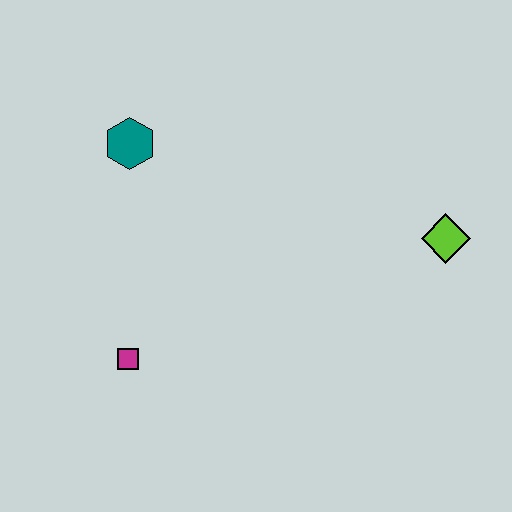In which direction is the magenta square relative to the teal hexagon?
The magenta square is below the teal hexagon.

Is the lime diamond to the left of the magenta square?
No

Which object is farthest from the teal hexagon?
The lime diamond is farthest from the teal hexagon.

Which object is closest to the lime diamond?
The teal hexagon is closest to the lime diamond.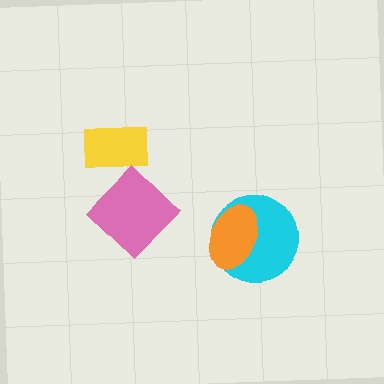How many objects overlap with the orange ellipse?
1 object overlaps with the orange ellipse.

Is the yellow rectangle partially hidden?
Yes, it is partially covered by another shape.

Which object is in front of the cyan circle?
The orange ellipse is in front of the cyan circle.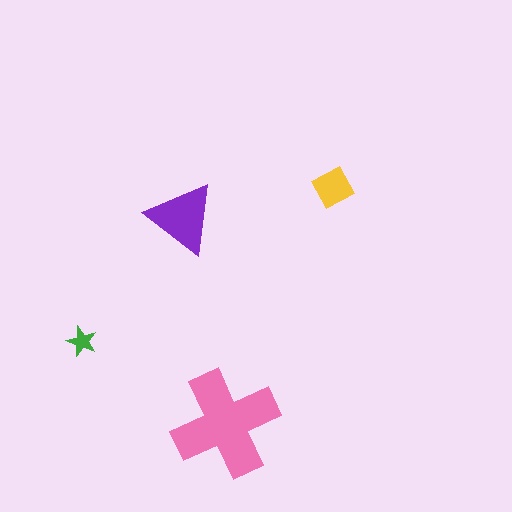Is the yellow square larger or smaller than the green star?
Larger.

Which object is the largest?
The pink cross.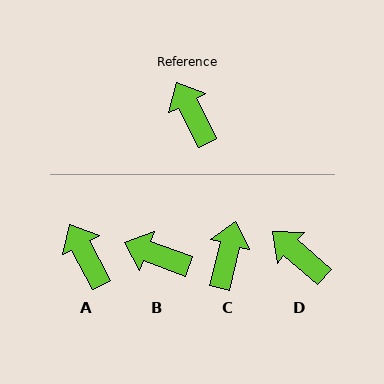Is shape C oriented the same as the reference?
No, it is off by about 42 degrees.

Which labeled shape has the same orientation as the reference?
A.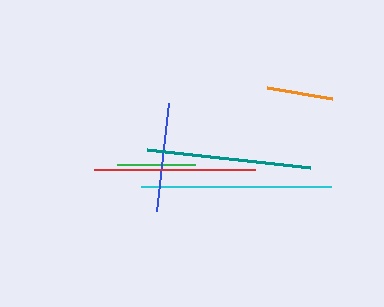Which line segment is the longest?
The cyan line is the longest at approximately 190 pixels.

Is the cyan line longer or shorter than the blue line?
The cyan line is longer than the blue line.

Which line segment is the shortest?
The orange line is the shortest at approximately 66 pixels.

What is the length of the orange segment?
The orange segment is approximately 66 pixels long.